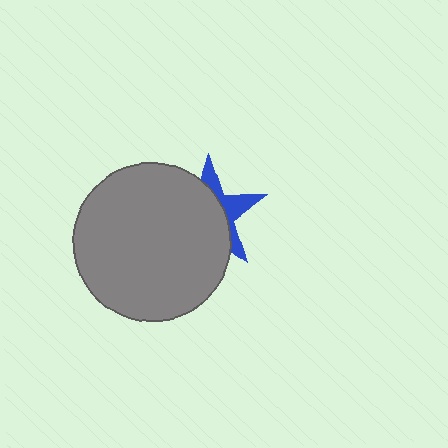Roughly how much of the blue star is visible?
A small part of it is visible (roughly 34%).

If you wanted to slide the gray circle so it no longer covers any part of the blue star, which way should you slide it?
Slide it left — that is the most direct way to separate the two shapes.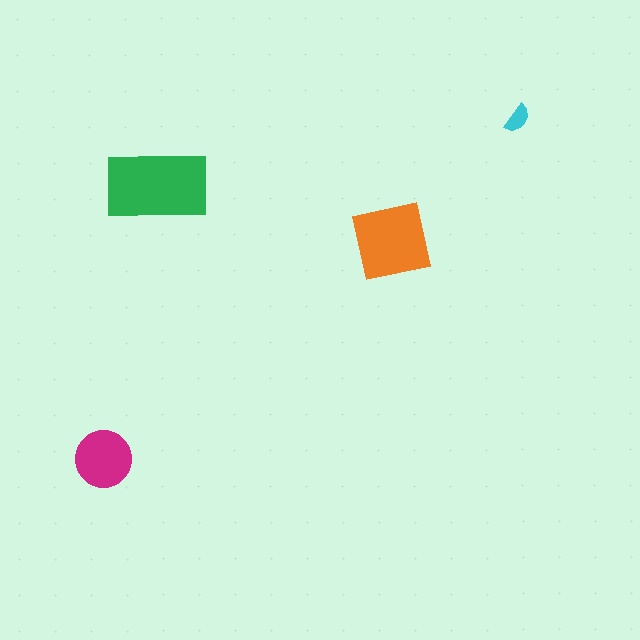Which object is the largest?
The green rectangle.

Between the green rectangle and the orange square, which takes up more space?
The green rectangle.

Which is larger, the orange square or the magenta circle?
The orange square.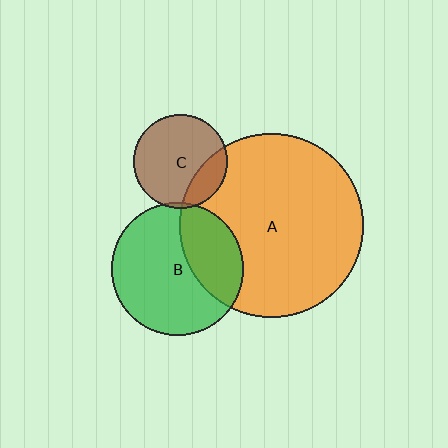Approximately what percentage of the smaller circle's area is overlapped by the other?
Approximately 5%.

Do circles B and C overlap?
Yes.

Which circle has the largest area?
Circle A (orange).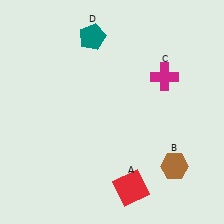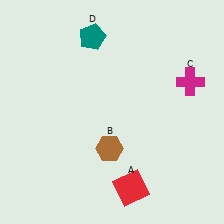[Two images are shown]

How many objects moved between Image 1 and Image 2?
2 objects moved between the two images.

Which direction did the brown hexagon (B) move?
The brown hexagon (B) moved left.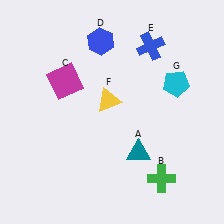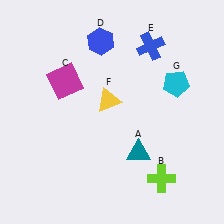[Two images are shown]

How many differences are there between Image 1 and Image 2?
There is 1 difference between the two images.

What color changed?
The cross (B) changed from green in Image 1 to lime in Image 2.